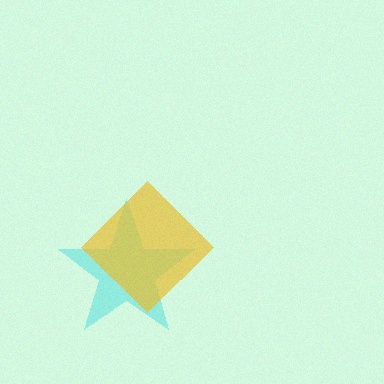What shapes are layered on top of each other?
The layered shapes are: a cyan star, a yellow diamond.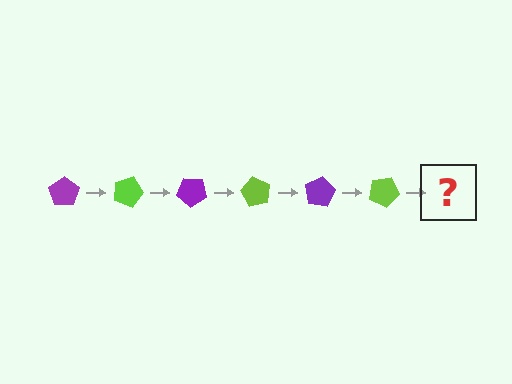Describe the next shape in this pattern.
It should be a purple pentagon, rotated 120 degrees from the start.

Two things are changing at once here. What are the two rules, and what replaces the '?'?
The two rules are that it rotates 20 degrees each step and the color cycles through purple and lime. The '?' should be a purple pentagon, rotated 120 degrees from the start.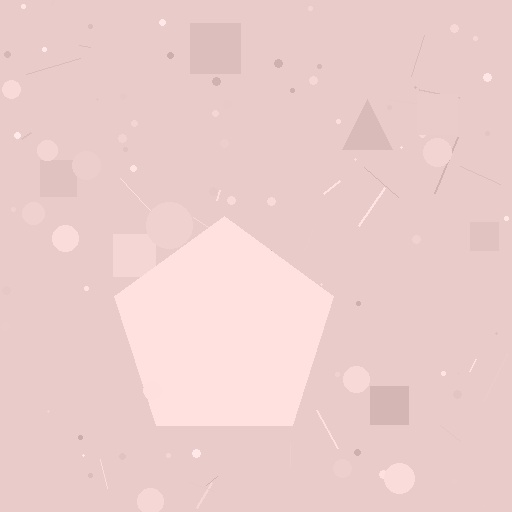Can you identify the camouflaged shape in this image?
The camouflaged shape is a pentagon.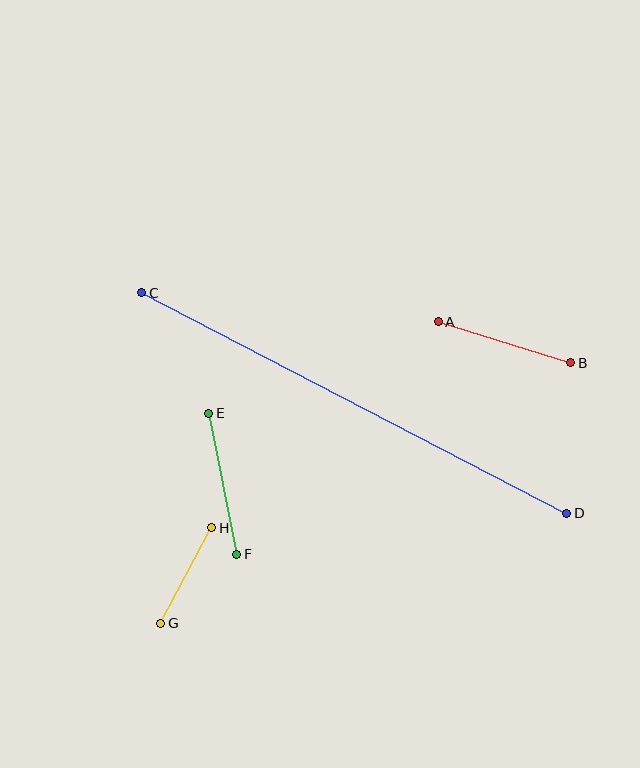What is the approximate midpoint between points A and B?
The midpoint is at approximately (504, 342) pixels.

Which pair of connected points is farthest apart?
Points C and D are farthest apart.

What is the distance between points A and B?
The distance is approximately 139 pixels.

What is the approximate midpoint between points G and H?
The midpoint is at approximately (186, 575) pixels.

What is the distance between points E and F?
The distance is approximately 144 pixels.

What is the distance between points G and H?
The distance is approximately 108 pixels.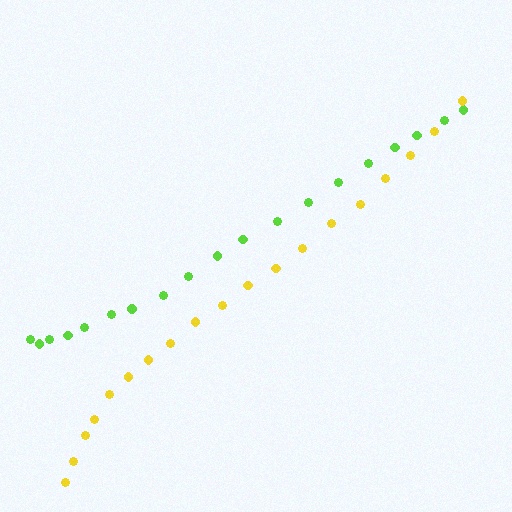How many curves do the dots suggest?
There are 2 distinct paths.